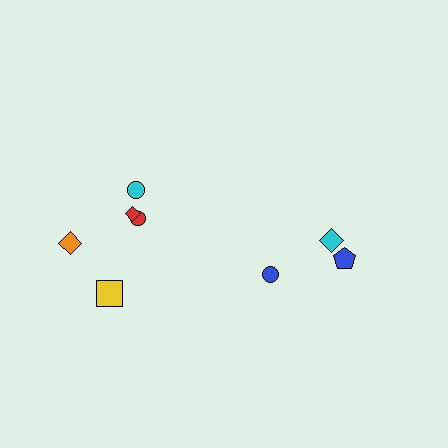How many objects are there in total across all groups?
There are 8 objects.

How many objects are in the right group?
There are 3 objects.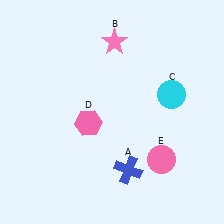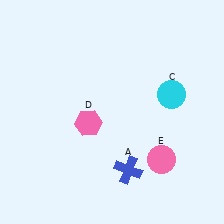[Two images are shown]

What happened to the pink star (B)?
The pink star (B) was removed in Image 2. It was in the top-right area of Image 1.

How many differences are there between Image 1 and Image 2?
There is 1 difference between the two images.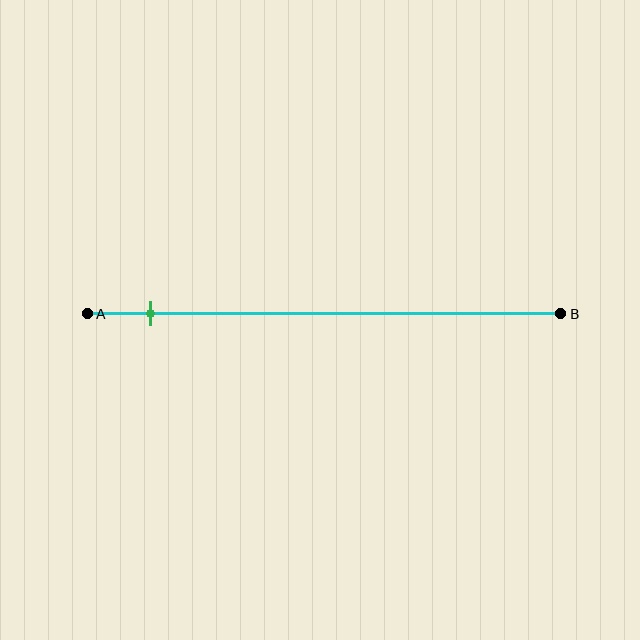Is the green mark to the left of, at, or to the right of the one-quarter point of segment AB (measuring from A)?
The green mark is to the left of the one-quarter point of segment AB.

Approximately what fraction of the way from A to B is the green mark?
The green mark is approximately 15% of the way from A to B.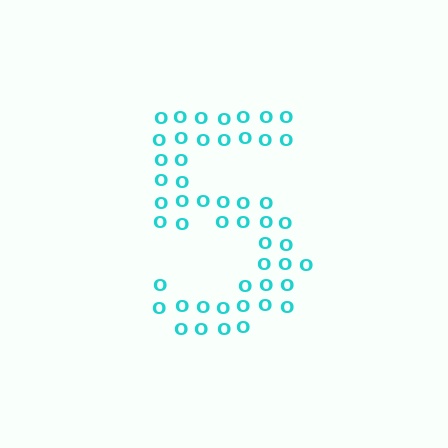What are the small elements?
The small elements are letter O's.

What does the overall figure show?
The overall figure shows the digit 5.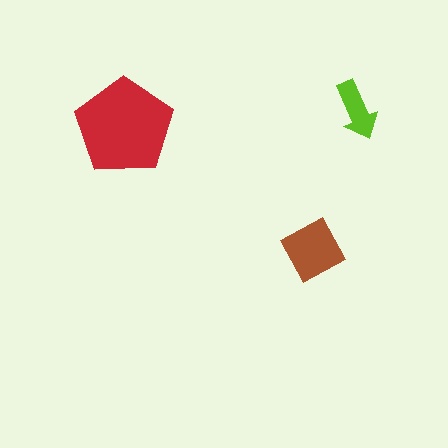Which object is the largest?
The red pentagon.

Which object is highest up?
The lime arrow is topmost.